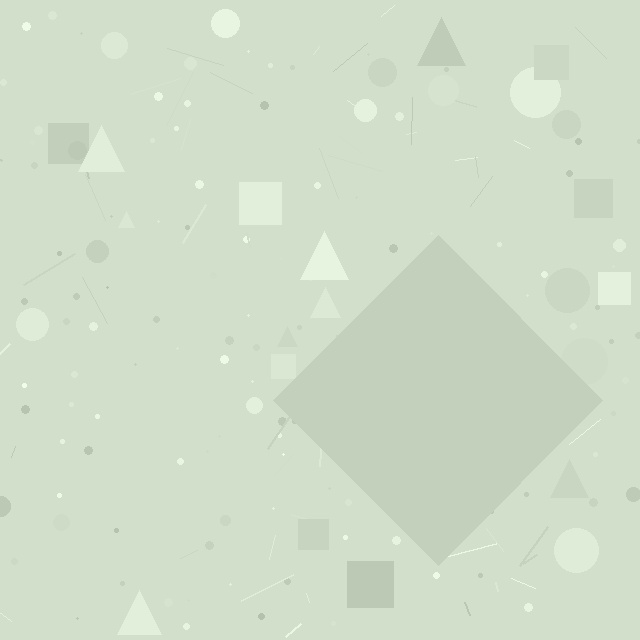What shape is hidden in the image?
A diamond is hidden in the image.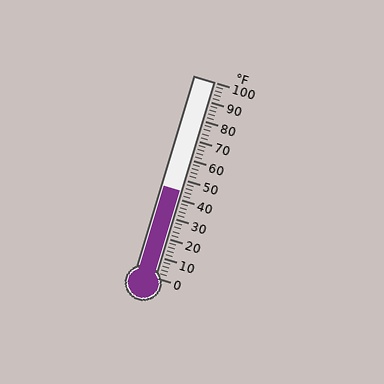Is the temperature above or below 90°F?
The temperature is below 90°F.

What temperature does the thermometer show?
The thermometer shows approximately 44°F.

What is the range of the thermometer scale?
The thermometer scale ranges from 0°F to 100°F.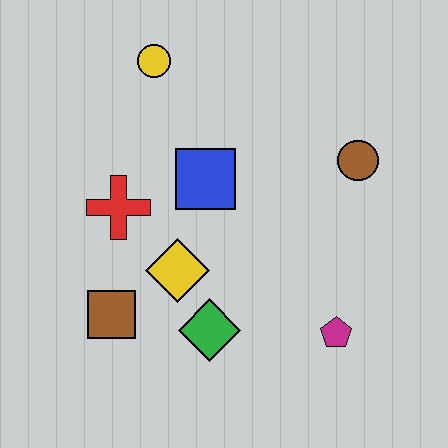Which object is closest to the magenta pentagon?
The green diamond is closest to the magenta pentagon.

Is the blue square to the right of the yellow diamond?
Yes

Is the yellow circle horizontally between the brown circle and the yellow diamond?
No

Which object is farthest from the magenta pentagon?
The yellow circle is farthest from the magenta pentagon.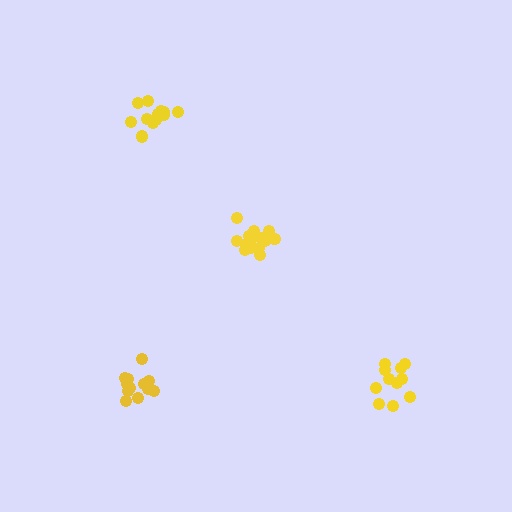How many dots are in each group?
Group 1: 12 dots, Group 2: 12 dots, Group 3: 15 dots, Group 4: 13 dots (52 total).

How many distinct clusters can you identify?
There are 4 distinct clusters.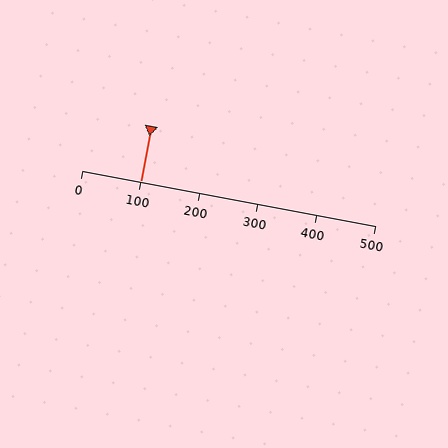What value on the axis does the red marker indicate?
The marker indicates approximately 100.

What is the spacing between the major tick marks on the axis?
The major ticks are spaced 100 apart.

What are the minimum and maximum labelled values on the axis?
The axis runs from 0 to 500.